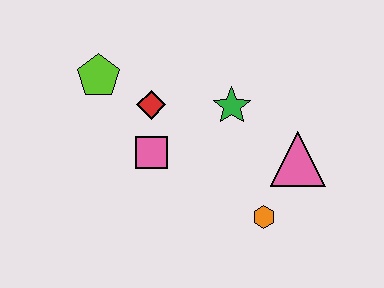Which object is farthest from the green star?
The lime pentagon is farthest from the green star.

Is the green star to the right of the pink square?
Yes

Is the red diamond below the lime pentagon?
Yes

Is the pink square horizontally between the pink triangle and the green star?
No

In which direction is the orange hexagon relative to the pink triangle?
The orange hexagon is below the pink triangle.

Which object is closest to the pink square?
The red diamond is closest to the pink square.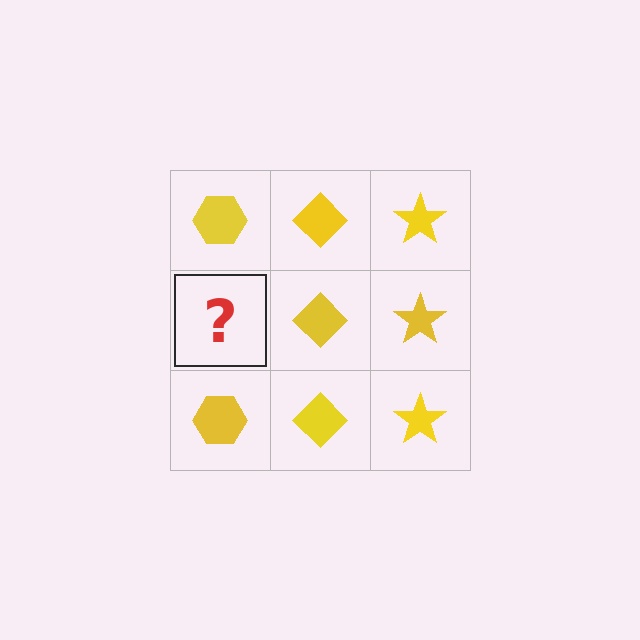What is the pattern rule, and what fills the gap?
The rule is that each column has a consistent shape. The gap should be filled with a yellow hexagon.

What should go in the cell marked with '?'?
The missing cell should contain a yellow hexagon.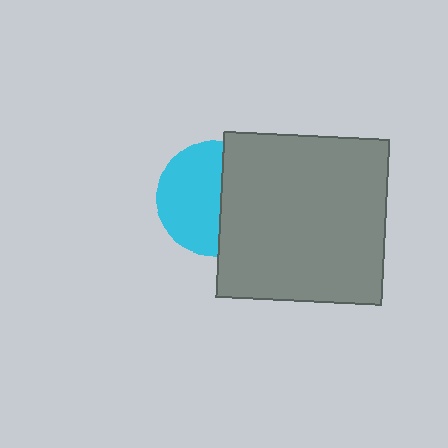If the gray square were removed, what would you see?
You would see the complete cyan circle.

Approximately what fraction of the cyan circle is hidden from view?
Roughly 43% of the cyan circle is hidden behind the gray square.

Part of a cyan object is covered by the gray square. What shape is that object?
It is a circle.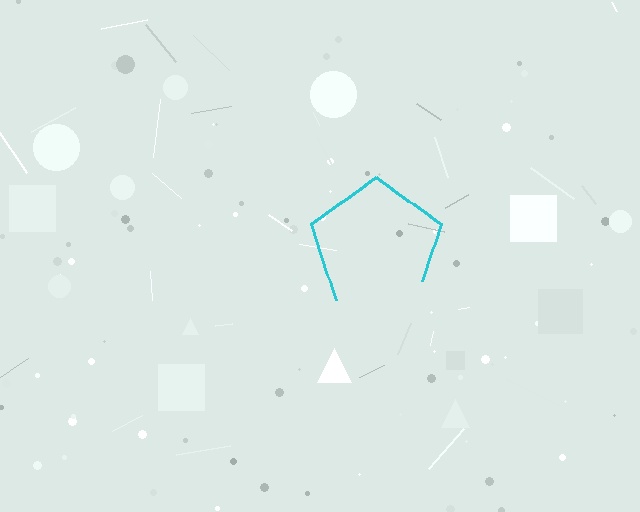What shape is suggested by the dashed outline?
The dashed outline suggests a pentagon.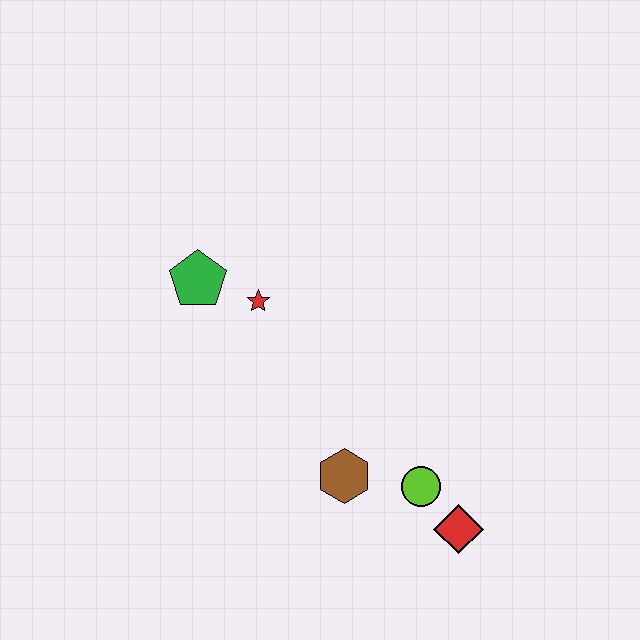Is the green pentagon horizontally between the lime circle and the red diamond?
No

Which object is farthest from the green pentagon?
The red diamond is farthest from the green pentagon.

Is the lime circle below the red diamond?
No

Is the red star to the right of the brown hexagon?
No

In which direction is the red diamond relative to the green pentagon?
The red diamond is to the right of the green pentagon.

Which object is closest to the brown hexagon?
The lime circle is closest to the brown hexagon.